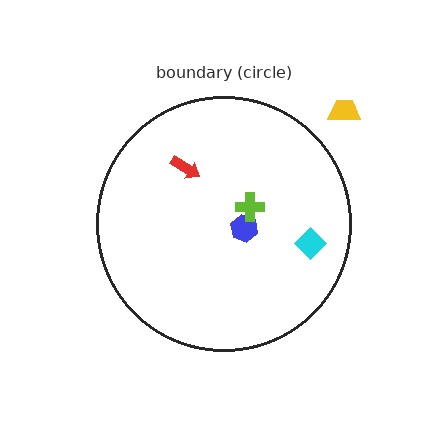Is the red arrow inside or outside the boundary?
Inside.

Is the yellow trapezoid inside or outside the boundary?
Outside.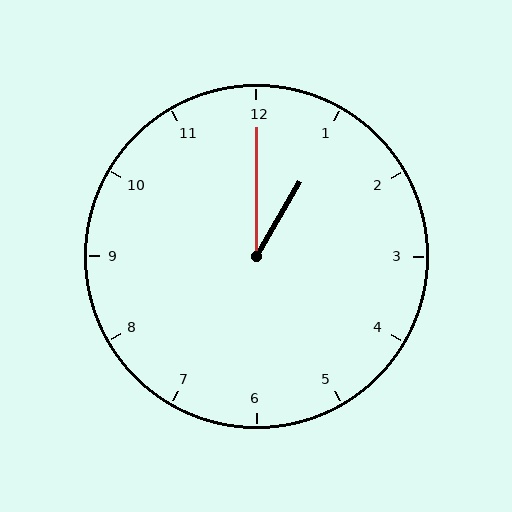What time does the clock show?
1:00.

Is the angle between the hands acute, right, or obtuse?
It is acute.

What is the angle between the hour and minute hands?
Approximately 30 degrees.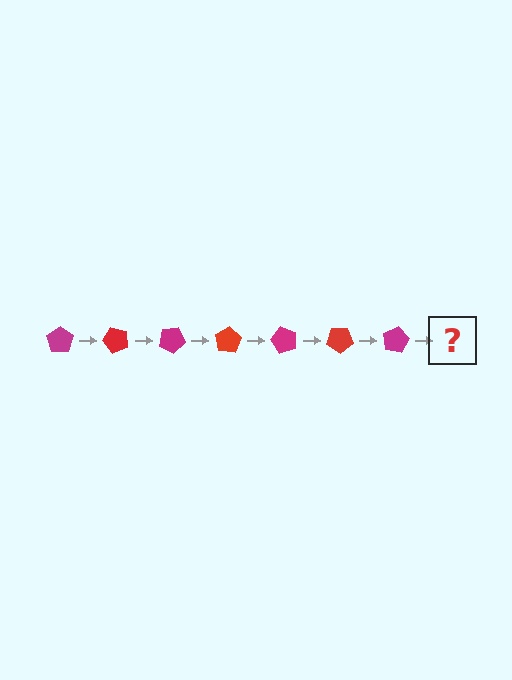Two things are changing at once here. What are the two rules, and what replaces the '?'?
The two rules are that it rotates 50 degrees each step and the color cycles through magenta and red. The '?' should be a red pentagon, rotated 350 degrees from the start.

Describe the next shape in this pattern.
It should be a red pentagon, rotated 350 degrees from the start.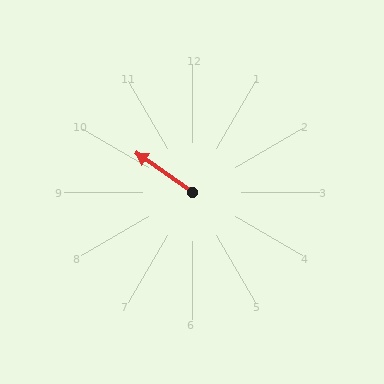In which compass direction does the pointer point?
Northwest.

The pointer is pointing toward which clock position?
Roughly 10 o'clock.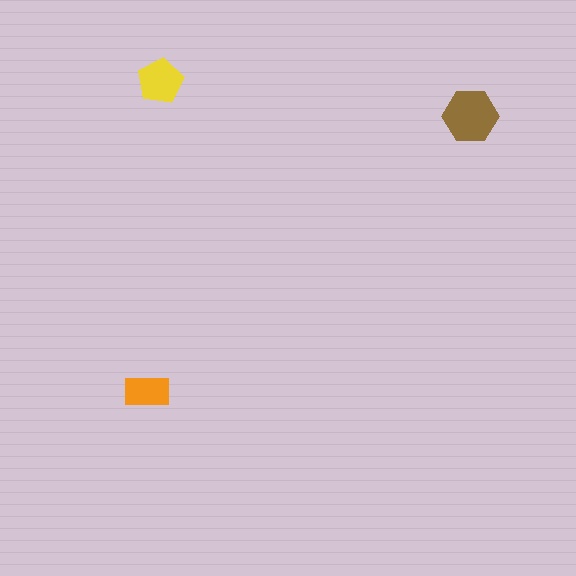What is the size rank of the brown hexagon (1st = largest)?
1st.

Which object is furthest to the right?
The brown hexagon is rightmost.